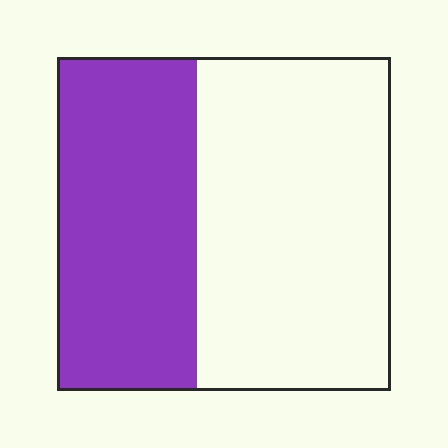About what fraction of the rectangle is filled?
About two fifths (2/5).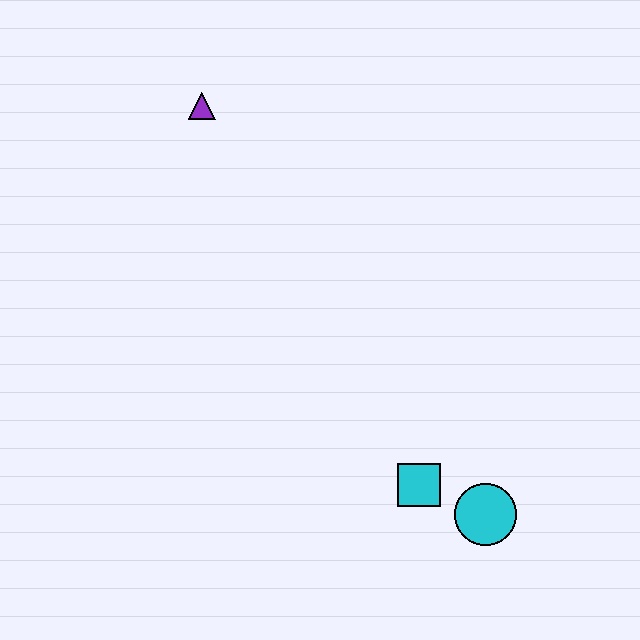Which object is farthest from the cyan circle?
The purple triangle is farthest from the cyan circle.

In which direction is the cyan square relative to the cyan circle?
The cyan square is to the left of the cyan circle.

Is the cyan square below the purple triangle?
Yes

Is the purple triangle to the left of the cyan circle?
Yes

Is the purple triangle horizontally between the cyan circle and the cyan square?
No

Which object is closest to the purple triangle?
The cyan square is closest to the purple triangle.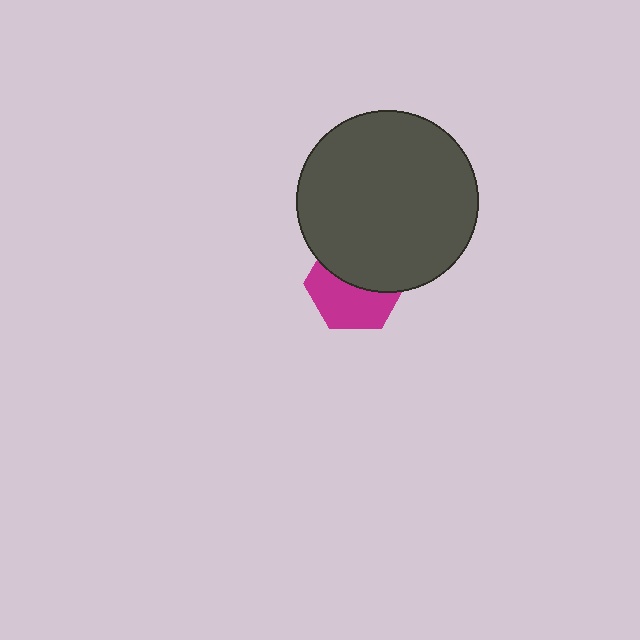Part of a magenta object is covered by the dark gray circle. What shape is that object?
It is a hexagon.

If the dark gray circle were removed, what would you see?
You would see the complete magenta hexagon.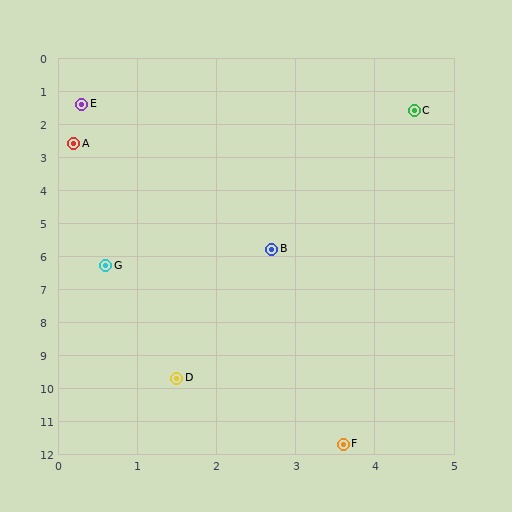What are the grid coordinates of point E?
Point E is at approximately (0.3, 1.4).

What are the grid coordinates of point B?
Point B is at approximately (2.7, 5.8).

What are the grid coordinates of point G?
Point G is at approximately (0.6, 6.3).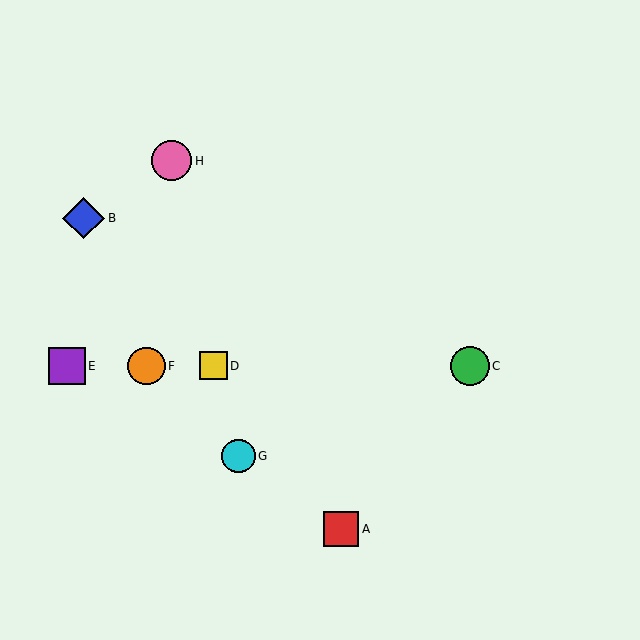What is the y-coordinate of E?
Object E is at y≈366.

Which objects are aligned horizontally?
Objects C, D, E, F are aligned horizontally.